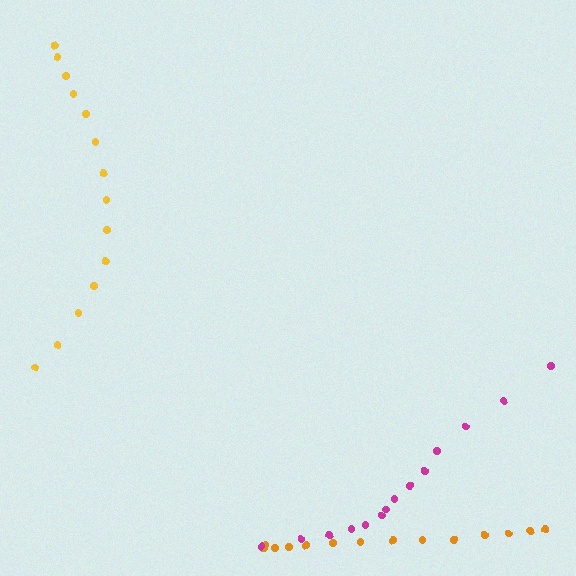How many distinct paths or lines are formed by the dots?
There are 3 distinct paths.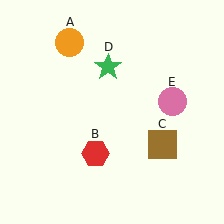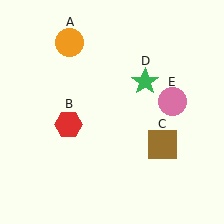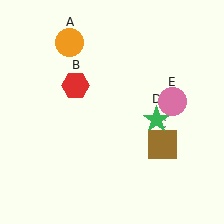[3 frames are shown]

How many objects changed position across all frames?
2 objects changed position: red hexagon (object B), green star (object D).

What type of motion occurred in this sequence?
The red hexagon (object B), green star (object D) rotated clockwise around the center of the scene.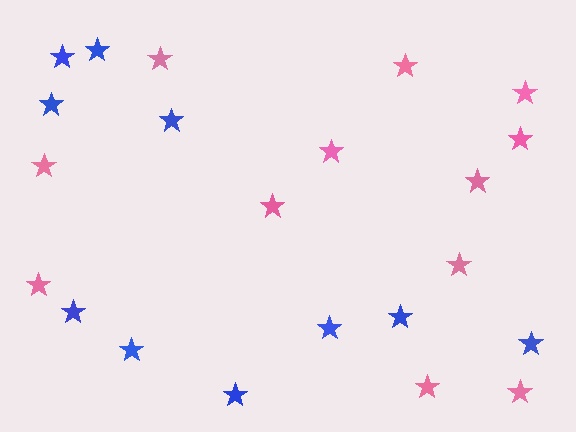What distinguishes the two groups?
There are 2 groups: one group of blue stars (10) and one group of pink stars (12).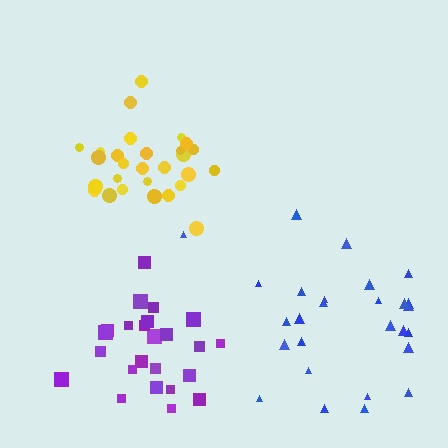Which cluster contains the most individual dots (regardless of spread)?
Yellow (28).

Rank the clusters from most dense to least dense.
yellow, purple, blue.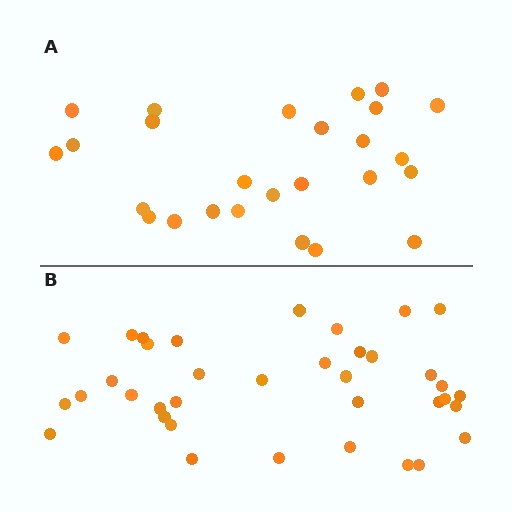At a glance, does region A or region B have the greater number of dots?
Region B (the bottom region) has more dots.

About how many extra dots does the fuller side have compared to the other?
Region B has roughly 12 or so more dots than region A.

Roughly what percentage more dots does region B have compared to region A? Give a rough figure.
About 40% more.